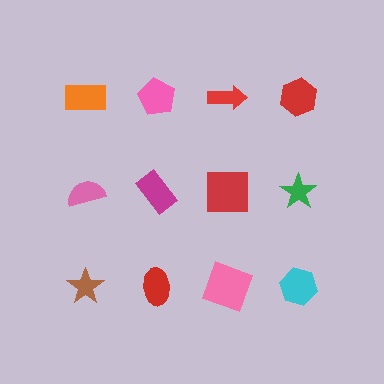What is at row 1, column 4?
A red hexagon.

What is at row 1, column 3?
A red arrow.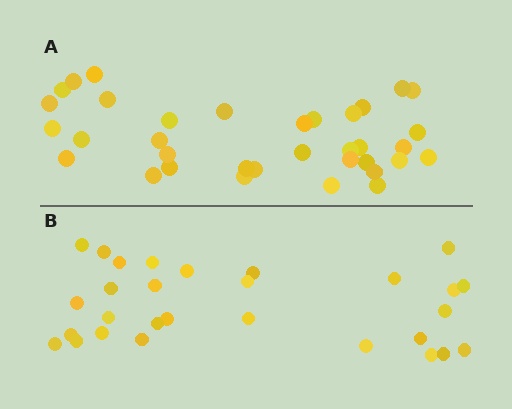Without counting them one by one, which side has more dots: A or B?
Region A (the top region) has more dots.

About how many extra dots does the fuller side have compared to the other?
Region A has about 6 more dots than region B.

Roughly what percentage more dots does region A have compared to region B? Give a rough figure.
About 20% more.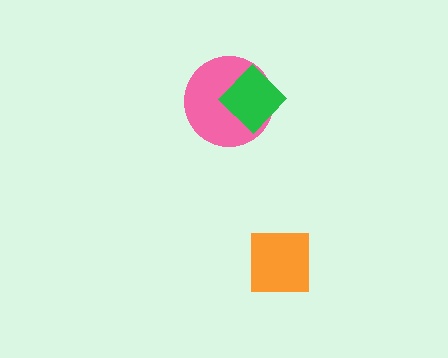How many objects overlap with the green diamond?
1 object overlaps with the green diamond.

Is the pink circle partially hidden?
Yes, it is partially covered by another shape.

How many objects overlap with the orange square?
0 objects overlap with the orange square.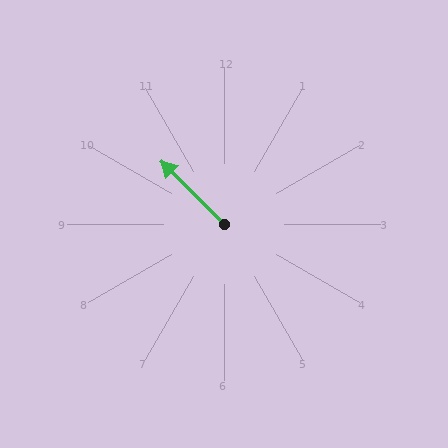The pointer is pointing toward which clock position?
Roughly 10 o'clock.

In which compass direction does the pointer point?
Northwest.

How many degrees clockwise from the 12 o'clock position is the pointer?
Approximately 315 degrees.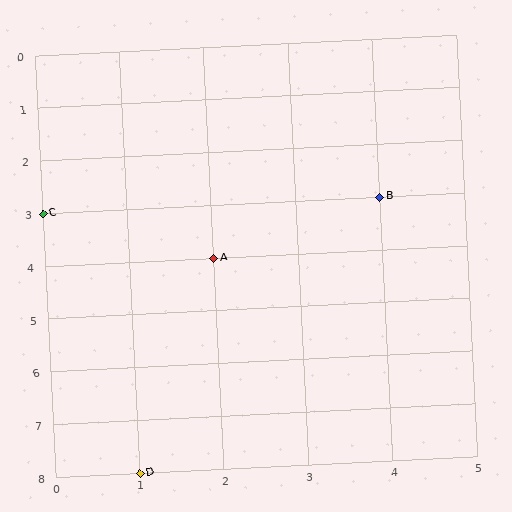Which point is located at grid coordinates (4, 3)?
Point B is at (4, 3).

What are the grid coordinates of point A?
Point A is at grid coordinates (2, 4).